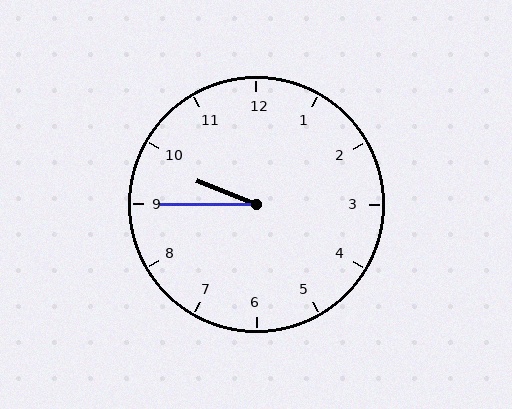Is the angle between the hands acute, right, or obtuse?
It is acute.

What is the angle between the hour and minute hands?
Approximately 22 degrees.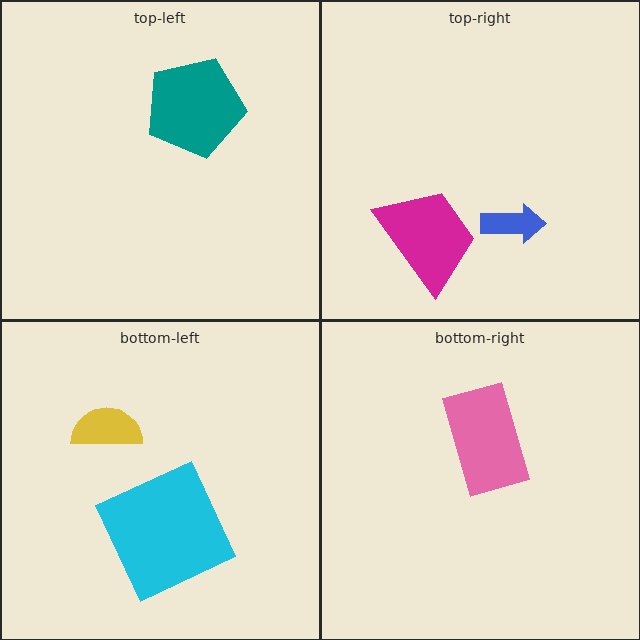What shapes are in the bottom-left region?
The cyan square, the yellow semicircle.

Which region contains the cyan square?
The bottom-left region.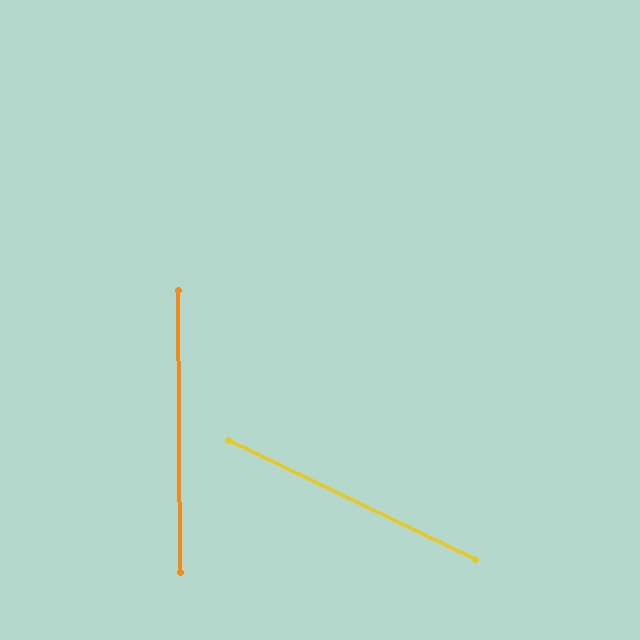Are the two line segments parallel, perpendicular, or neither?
Neither parallel nor perpendicular — they differ by about 64°.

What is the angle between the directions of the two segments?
Approximately 64 degrees.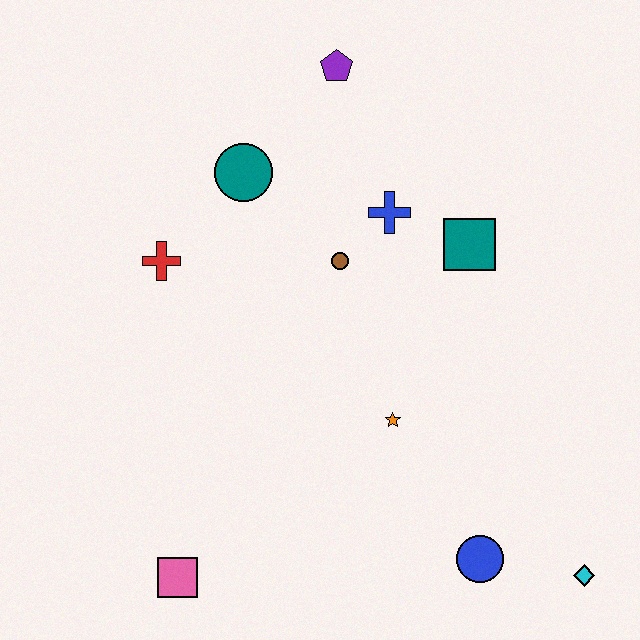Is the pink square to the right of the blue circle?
No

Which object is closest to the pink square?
The orange star is closest to the pink square.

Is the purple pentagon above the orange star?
Yes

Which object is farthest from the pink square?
The purple pentagon is farthest from the pink square.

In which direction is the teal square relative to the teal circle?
The teal square is to the right of the teal circle.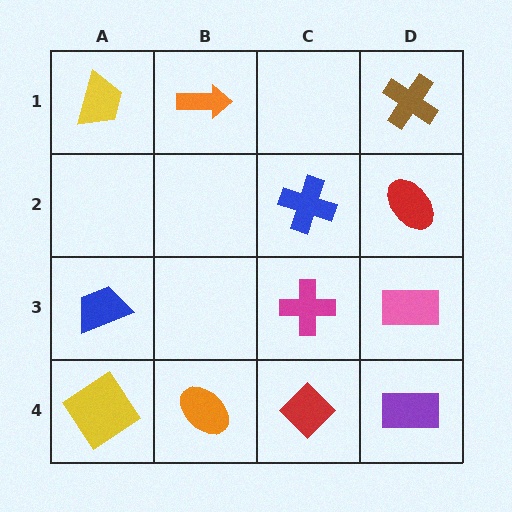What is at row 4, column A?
A yellow diamond.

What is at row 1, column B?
An orange arrow.